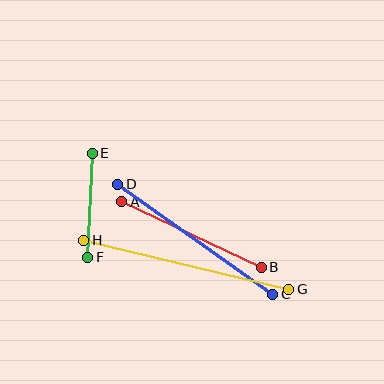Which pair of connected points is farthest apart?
Points G and H are farthest apart.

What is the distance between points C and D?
The distance is approximately 190 pixels.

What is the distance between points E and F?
The distance is approximately 104 pixels.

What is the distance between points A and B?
The distance is approximately 154 pixels.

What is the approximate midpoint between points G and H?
The midpoint is at approximately (186, 265) pixels.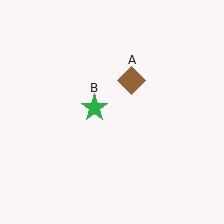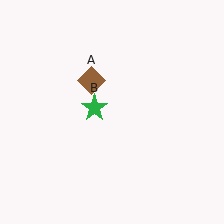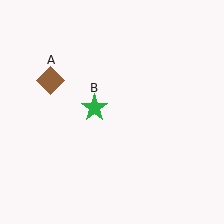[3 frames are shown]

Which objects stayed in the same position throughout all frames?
Green star (object B) remained stationary.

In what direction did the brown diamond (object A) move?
The brown diamond (object A) moved left.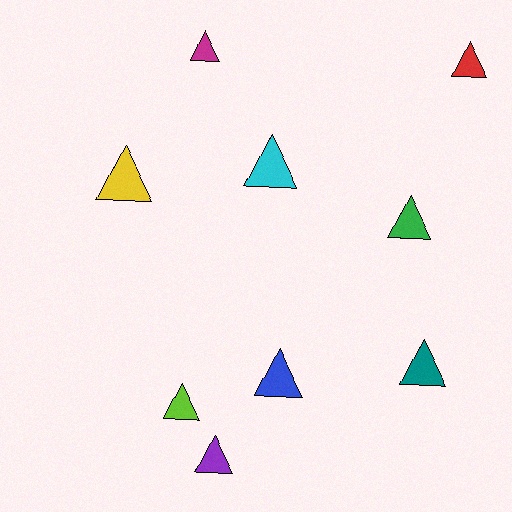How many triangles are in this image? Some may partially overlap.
There are 9 triangles.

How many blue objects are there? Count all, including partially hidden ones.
There is 1 blue object.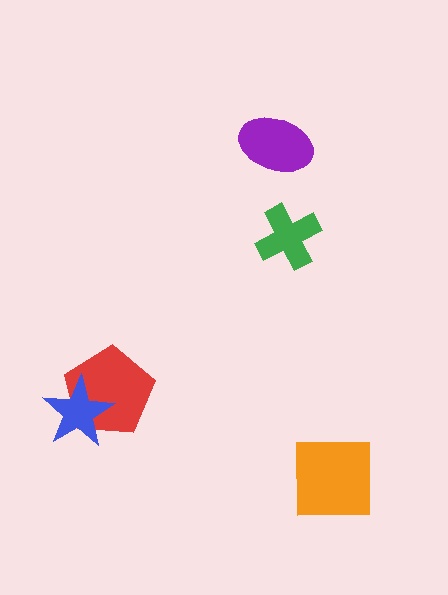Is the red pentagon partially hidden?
Yes, it is partially covered by another shape.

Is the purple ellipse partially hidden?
No, no other shape covers it.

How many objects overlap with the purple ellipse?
0 objects overlap with the purple ellipse.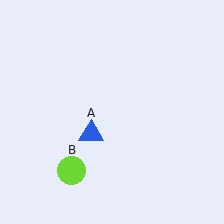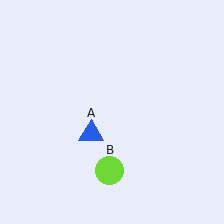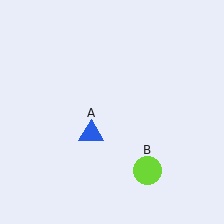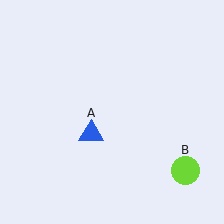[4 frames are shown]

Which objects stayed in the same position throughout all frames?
Blue triangle (object A) remained stationary.